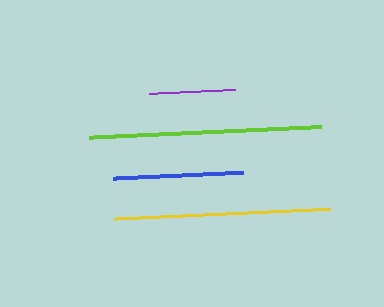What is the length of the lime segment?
The lime segment is approximately 232 pixels long.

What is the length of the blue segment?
The blue segment is approximately 130 pixels long.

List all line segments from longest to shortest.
From longest to shortest: lime, yellow, blue, purple.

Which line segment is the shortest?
The purple line is the shortest at approximately 86 pixels.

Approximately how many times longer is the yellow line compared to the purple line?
The yellow line is approximately 2.5 times the length of the purple line.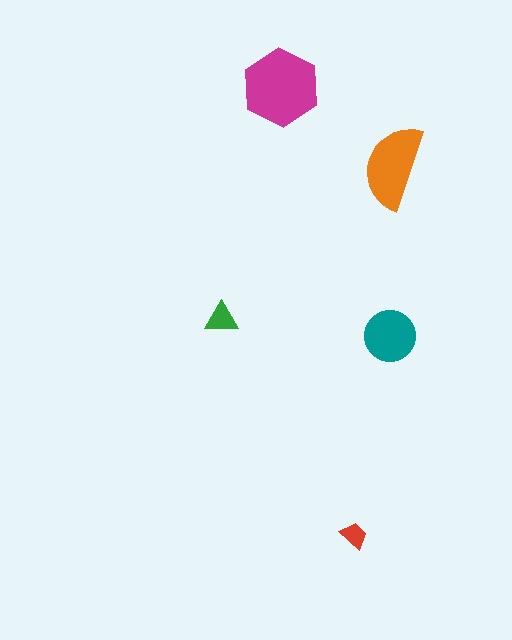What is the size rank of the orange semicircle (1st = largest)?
2nd.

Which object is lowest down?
The red trapezoid is bottommost.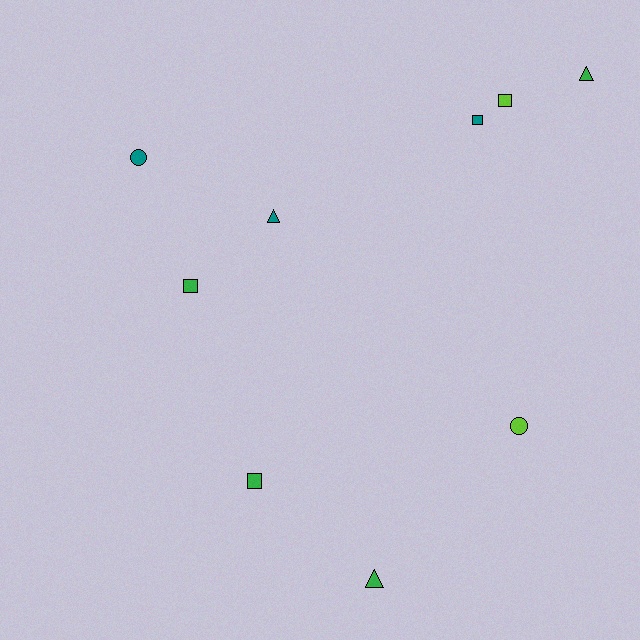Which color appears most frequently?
Green, with 4 objects.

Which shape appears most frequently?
Square, with 4 objects.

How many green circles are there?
There are no green circles.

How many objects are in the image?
There are 9 objects.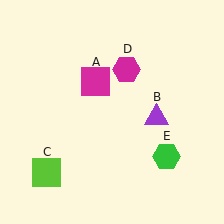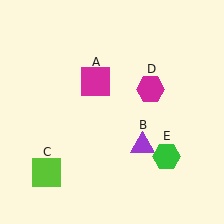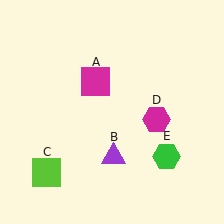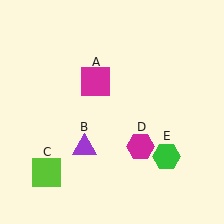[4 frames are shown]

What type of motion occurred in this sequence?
The purple triangle (object B), magenta hexagon (object D) rotated clockwise around the center of the scene.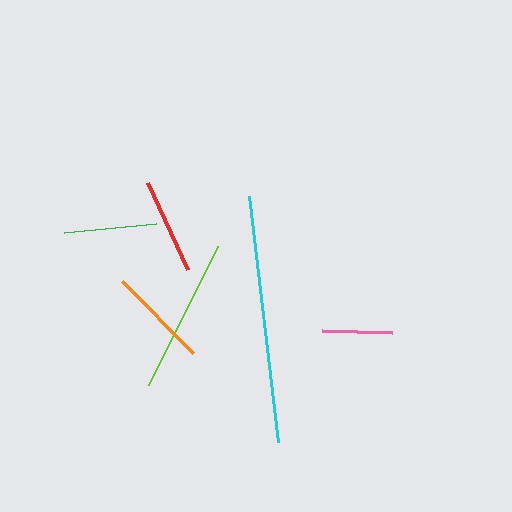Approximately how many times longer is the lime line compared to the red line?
The lime line is approximately 1.6 times the length of the red line.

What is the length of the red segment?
The red segment is approximately 96 pixels long.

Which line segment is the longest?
The cyan line is the longest at approximately 248 pixels.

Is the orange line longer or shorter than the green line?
The orange line is longer than the green line.